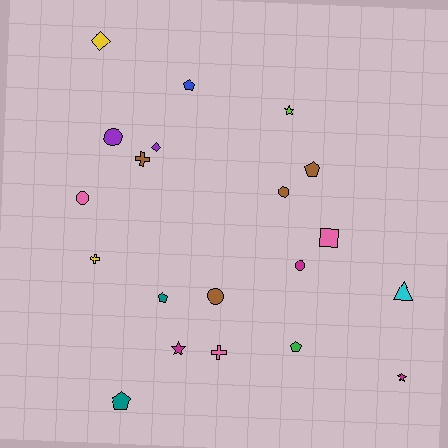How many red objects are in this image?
There are no red objects.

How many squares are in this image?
There is 1 square.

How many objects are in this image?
There are 20 objects.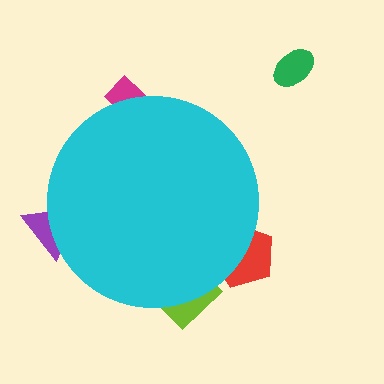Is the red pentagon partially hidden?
Yes, the red pentagon is partially hidden behind the cyan circle.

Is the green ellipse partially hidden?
No, the green ellipse is fully visible.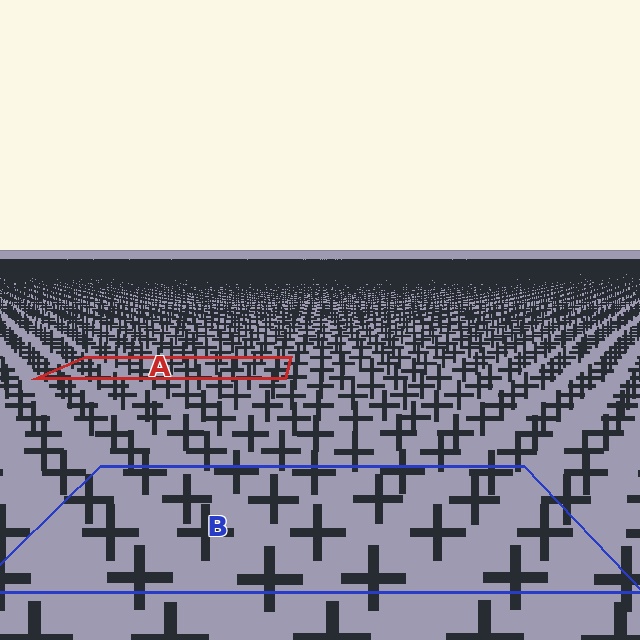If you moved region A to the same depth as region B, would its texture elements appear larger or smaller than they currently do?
They would appear larger. At a closer depth, the same texture elements are projected at a bigger on-screen size.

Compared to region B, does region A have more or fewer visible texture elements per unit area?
Region A has more texture elements per unit area — they are packed more densely because it is farther away.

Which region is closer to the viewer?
Region B is closer. The texture elements there are larger and more spread out.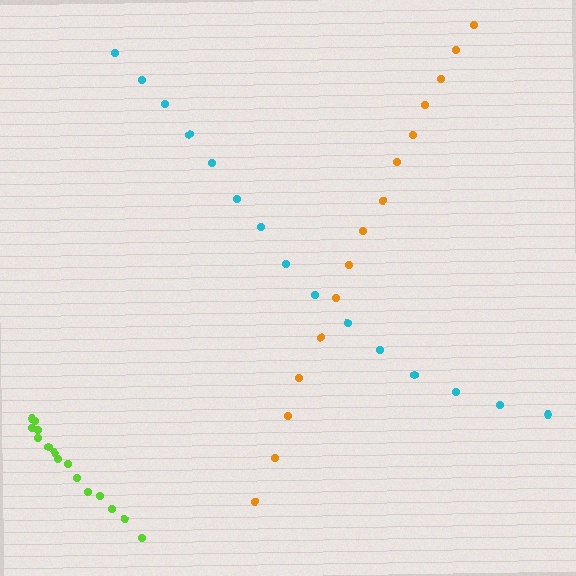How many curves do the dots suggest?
There are 3 distinct paths.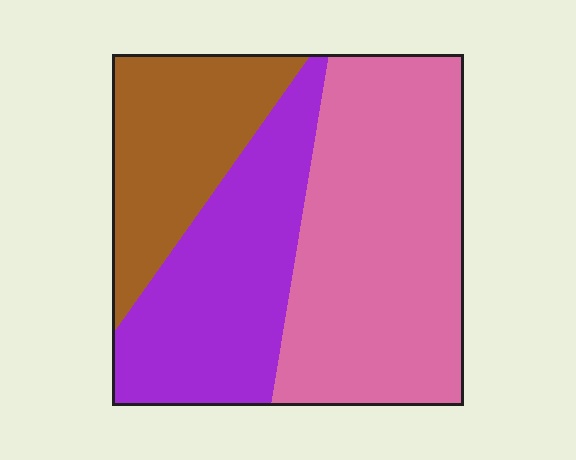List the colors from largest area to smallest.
From largest to smallest: pink, purple, brown.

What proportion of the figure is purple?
Purple takes up between a sixth and a third of the figure.